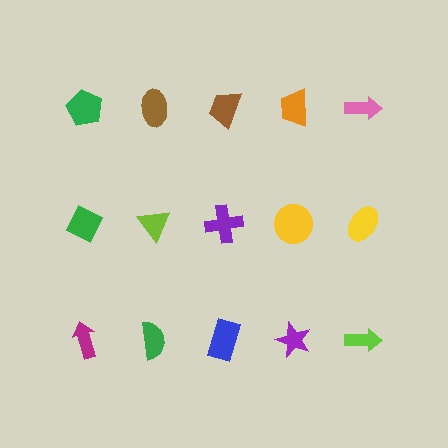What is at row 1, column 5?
A pink arrow.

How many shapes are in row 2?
5 shapes.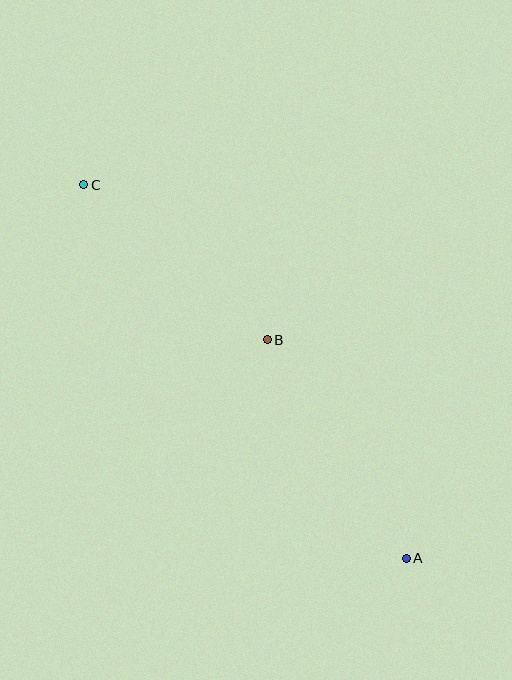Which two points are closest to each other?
Points B and C are closest to each other.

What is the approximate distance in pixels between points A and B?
The distance between A and B is approximately 259 pixels.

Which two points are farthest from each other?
Points A and C are farthest from each other.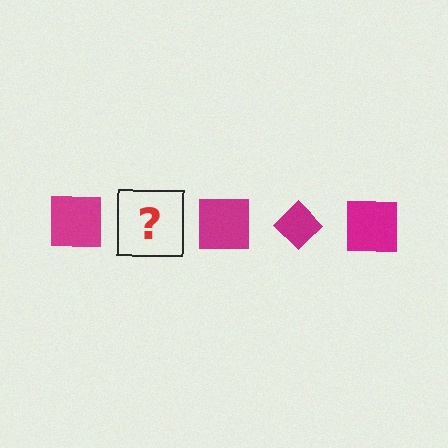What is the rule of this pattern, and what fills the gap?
The rule is that the pattern cycles through square, diamond shapes in magenta. The gap should be filled with a magenta diamond.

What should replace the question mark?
The question mark should be replaced with a magenta diamond.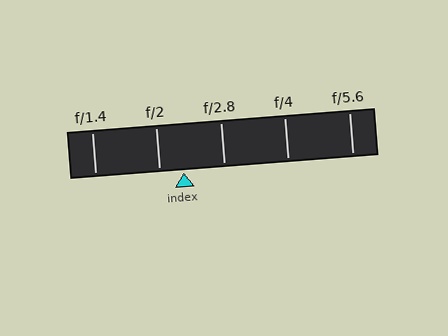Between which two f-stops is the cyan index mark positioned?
The index mark is between f/2 and f/2.8.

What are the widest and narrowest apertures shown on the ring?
The widest aperture shown is f/1.4 and the narrowest is f/5.6.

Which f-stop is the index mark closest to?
The index mark is closest to f/2.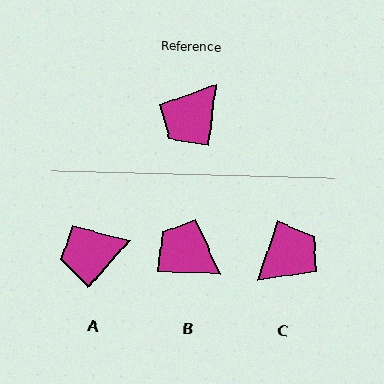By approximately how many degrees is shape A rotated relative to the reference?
Approximately 35 degrees clockwise.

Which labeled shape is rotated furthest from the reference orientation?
C, about 168 degrees away.